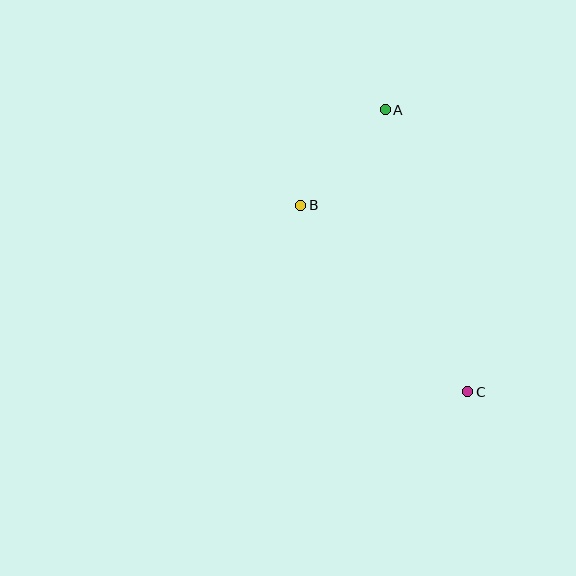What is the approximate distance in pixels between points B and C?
The distance between B and C is approximately 250 pixels.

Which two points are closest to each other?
Points A and B are closest to each other.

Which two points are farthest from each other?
Points A and C are farthest from each other.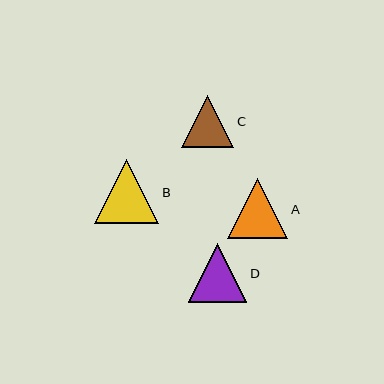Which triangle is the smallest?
Triangle C is the smallest with a size of approximately 53 pixels.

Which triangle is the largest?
Triangle B is the largest with a size of approximately 64 pixels.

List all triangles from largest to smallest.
From largest to smallest: B, A, D, C.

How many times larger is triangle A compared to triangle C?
Triangle A is approximately 1.1 times the size of triangle C.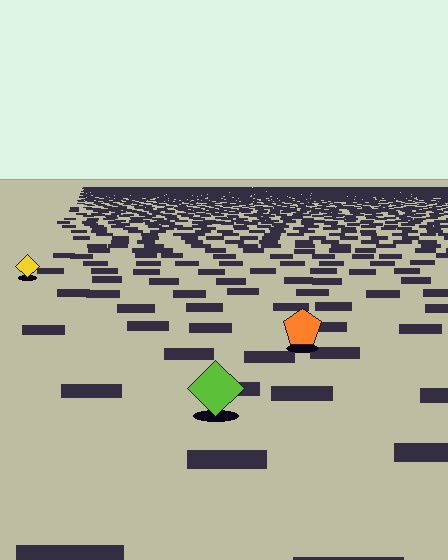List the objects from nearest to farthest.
From nearest to farthest: the lime diamond, the orange pentagon, the yellow diamond.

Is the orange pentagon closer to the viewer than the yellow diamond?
Yes. The orange pentagon is closer — you can tell from the texture gradient: the ground texture is coarser near it.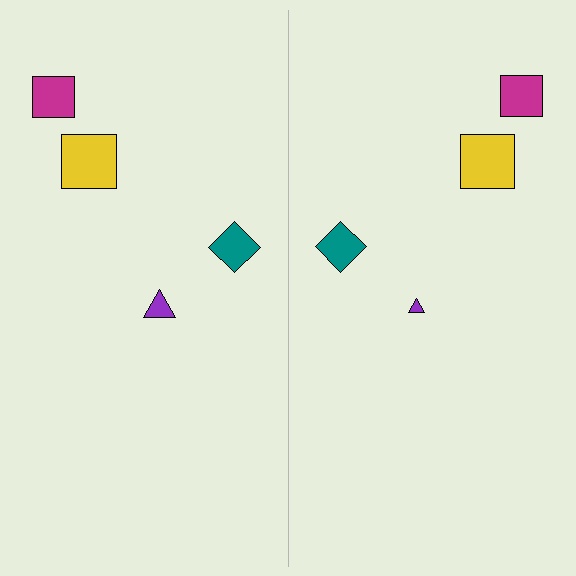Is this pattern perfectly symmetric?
No, the pattern is not perfectly symmetric. The purple triangle on the right side has a different size than its mirror counterpart.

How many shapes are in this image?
There are 8 shapes in this image.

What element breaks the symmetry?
The purple triangle on the right side has a different size than its mirror counterpart.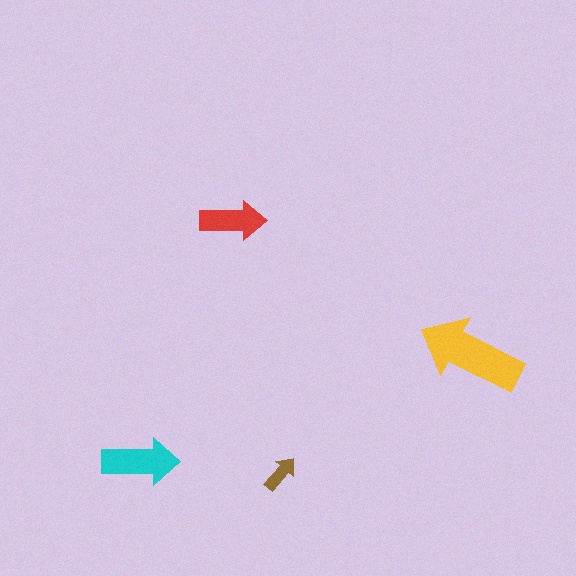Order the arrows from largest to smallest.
the yellow one, the cyan one, the red one, the brown one.